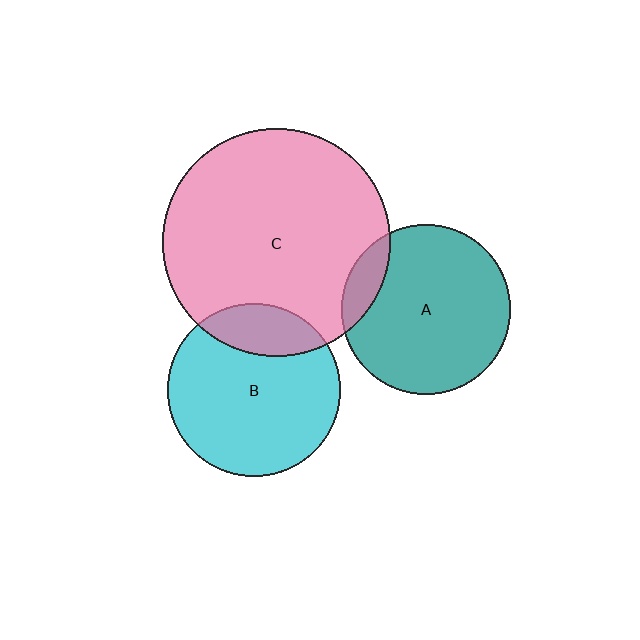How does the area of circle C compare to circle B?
Approximately 1.7 times.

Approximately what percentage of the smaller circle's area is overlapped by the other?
Approximately 20%.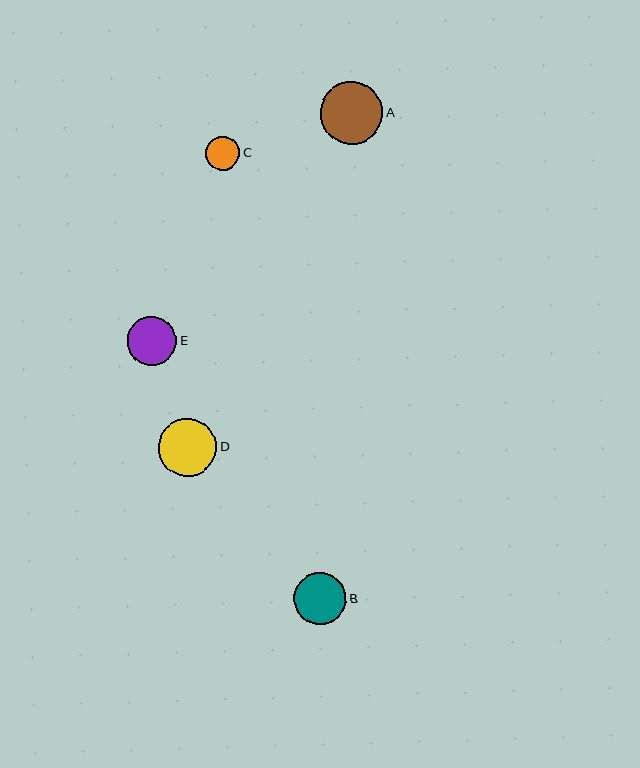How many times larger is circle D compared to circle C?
Circle D is approximately 1.7 times the size of circle C.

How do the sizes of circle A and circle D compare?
Circle A and circle D are approximately the same size.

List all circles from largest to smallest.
From largest to smallest: A, D, B, E, C.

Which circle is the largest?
Circle A is the largest with a size of approximately 62 pixels.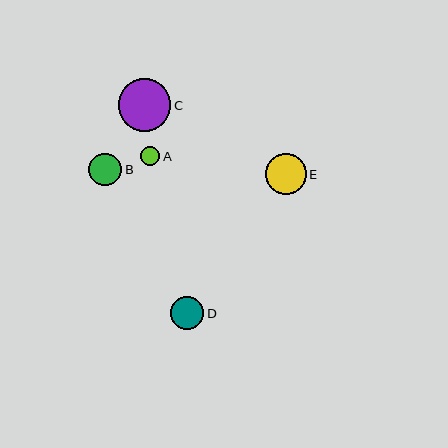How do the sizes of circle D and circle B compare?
Circle D and circle B are approximately the same size.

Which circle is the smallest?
Circle A is the smallest with a size of approximately 19 pixels.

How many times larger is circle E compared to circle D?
Circle E is approximately 1.3 times the size of circle D.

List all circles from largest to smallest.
From largest to smallest: C, E, D, B, A.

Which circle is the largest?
Circle C is the largest with a size of approximately 53 pixels.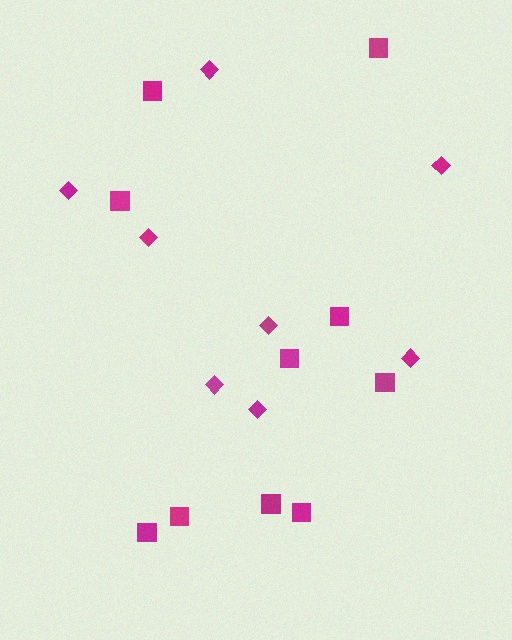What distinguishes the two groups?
There are 2 groups: one group of squares (10) and one group of diamonds (8).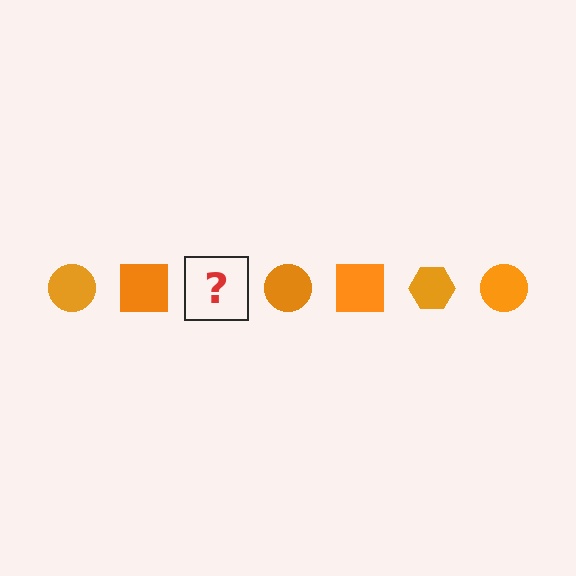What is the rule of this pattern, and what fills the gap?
The rule is that the pattern cycles through circle, square, hexagon shapes in orange. The gap should be filled with an orange hexagon.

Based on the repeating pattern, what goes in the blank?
The blank should be an orange hexagon.